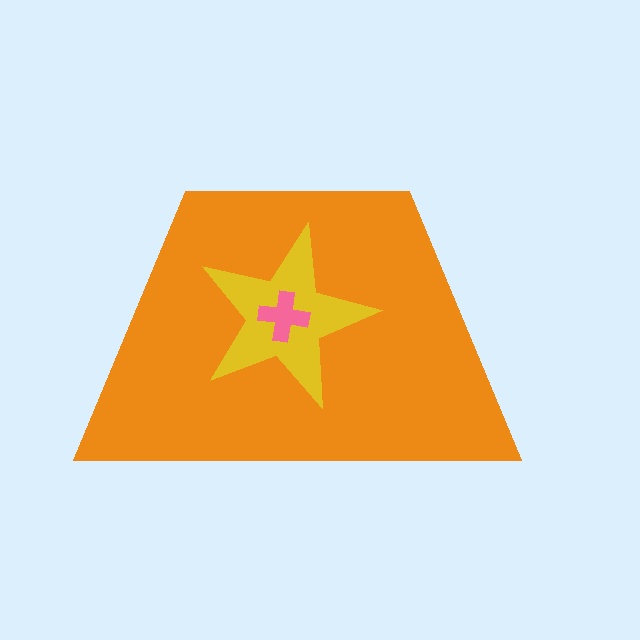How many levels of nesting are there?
3.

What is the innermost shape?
The pink cross.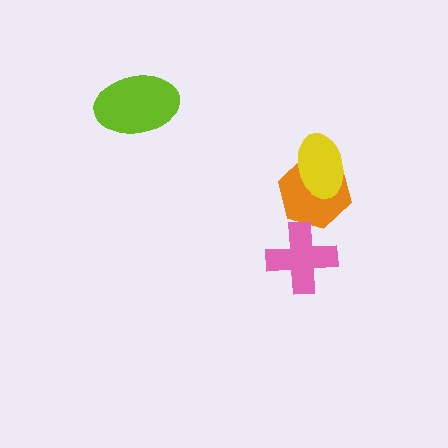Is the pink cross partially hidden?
No, no other shape covers it.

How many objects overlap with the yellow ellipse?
1 object overlaps with the yellow ellipse.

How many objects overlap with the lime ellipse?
0 objects overlap with the lime ellipse.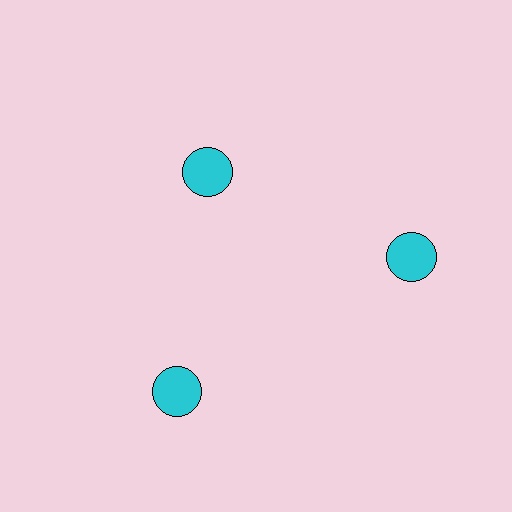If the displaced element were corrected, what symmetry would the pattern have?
It would have 3-fold rotational symmetry — the pattern would map onto itself every 120 degrees.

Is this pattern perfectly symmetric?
No. The 3 cyan circles are arranged in a ring, but one element near the 11 o'clock position is pulled inward toward the center, breaking the 3-fold rotational symmetry.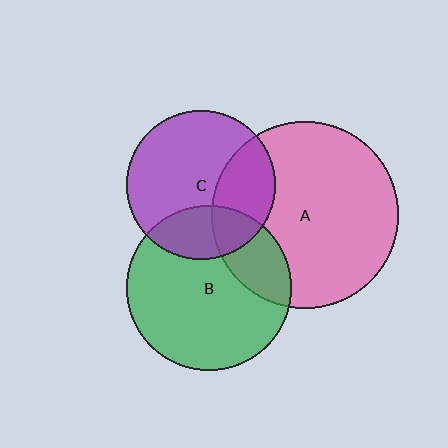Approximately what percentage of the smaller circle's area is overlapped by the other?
Approximately 25%.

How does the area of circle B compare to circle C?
Approximately 1.2 times.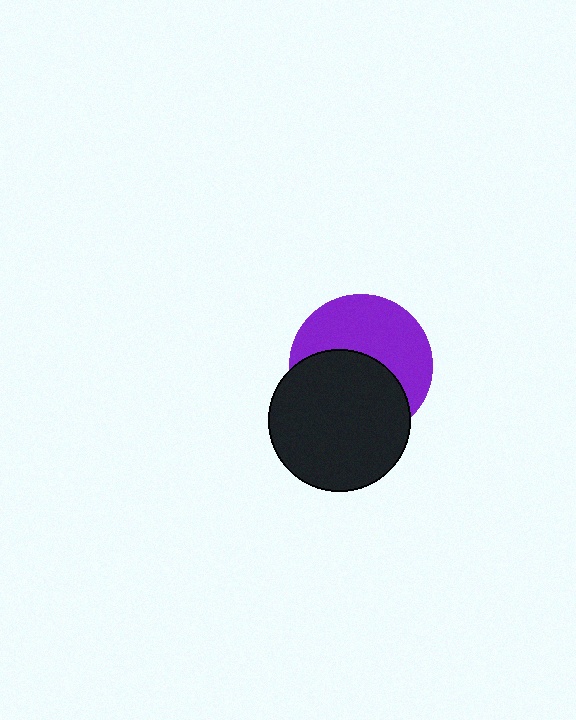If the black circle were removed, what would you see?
You would see the complete purple circle.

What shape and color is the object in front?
The object in front is a black circle.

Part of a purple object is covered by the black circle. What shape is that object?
It is a circle.